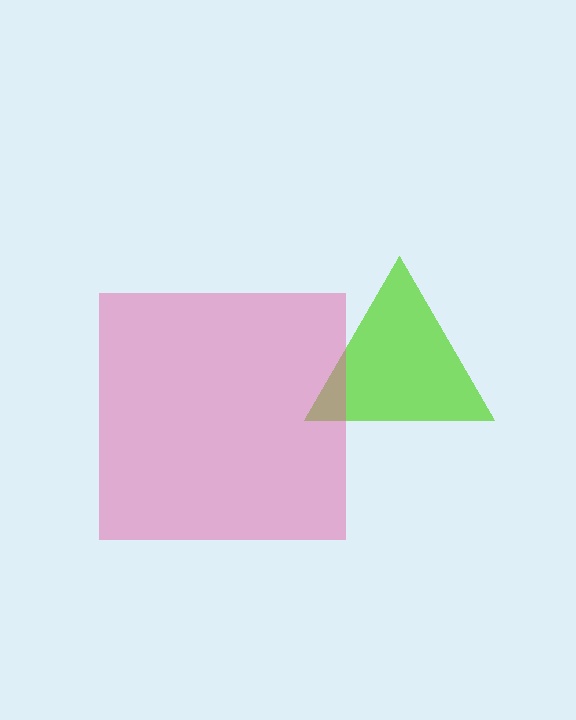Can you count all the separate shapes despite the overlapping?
Yes, there are 2 separate shapes.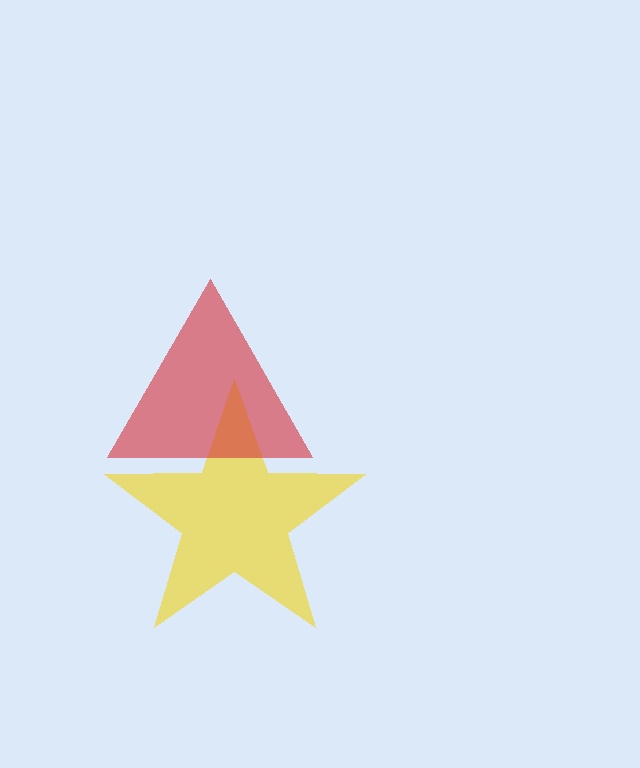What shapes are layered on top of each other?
The layered shapes are: a yellow star, a red triangle.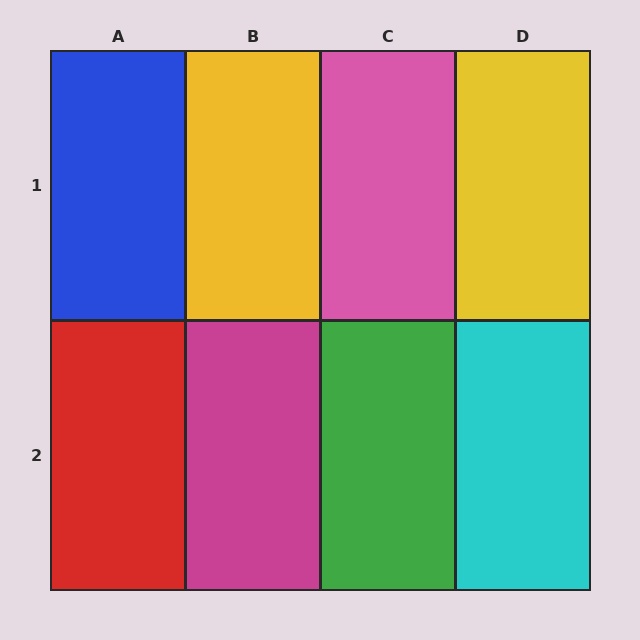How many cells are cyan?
1 cell is cyan.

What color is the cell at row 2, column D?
Cyan.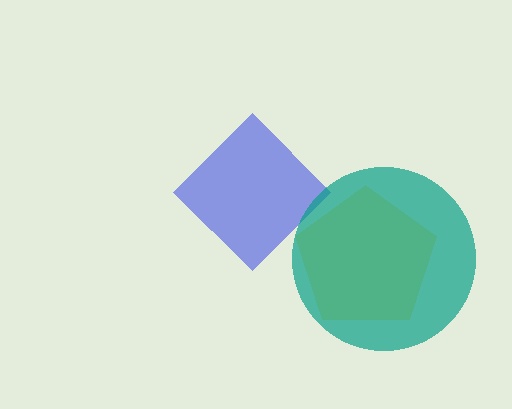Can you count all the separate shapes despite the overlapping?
Yes, there are 3 separate shapes.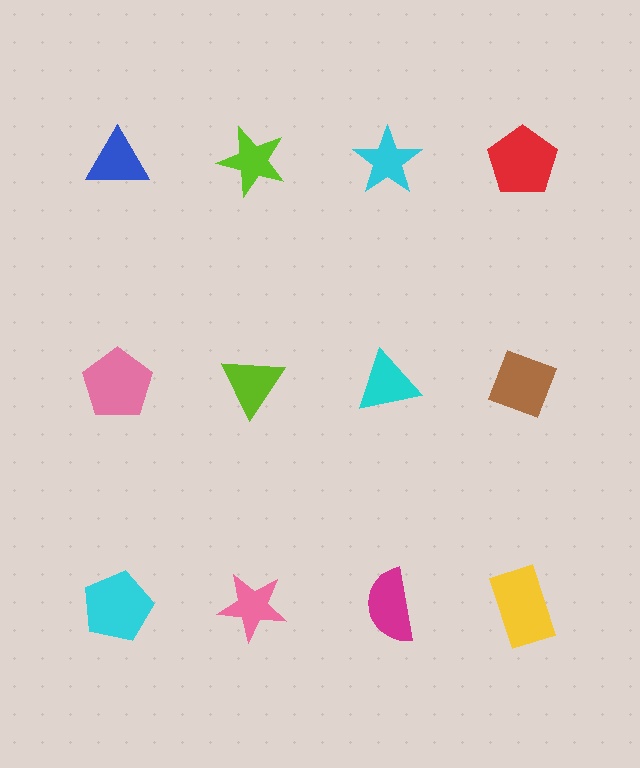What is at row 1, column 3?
A cyan star.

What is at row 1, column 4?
A red pentagon.